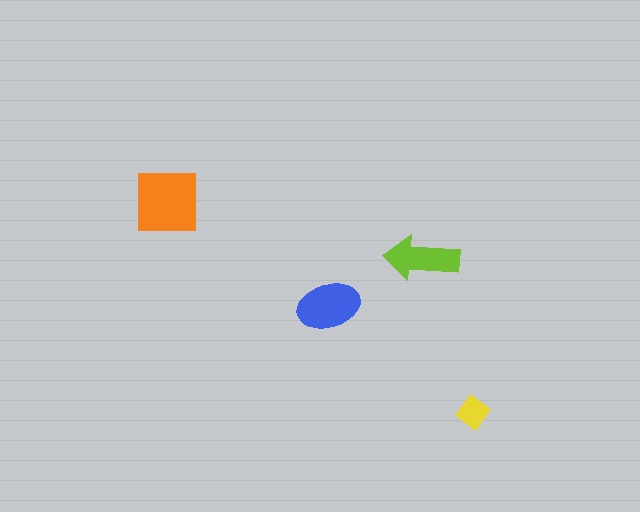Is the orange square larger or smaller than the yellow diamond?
Larger.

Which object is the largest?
The orange square.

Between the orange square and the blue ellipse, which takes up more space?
The orange square.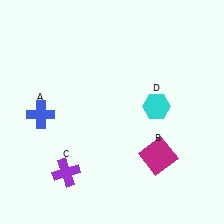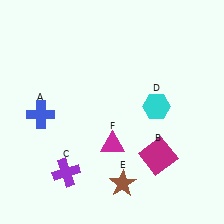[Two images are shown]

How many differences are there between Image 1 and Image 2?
There are 2 differences between the two images.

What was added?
A brown star (E), a magenta triangle (F) were added in Image 2.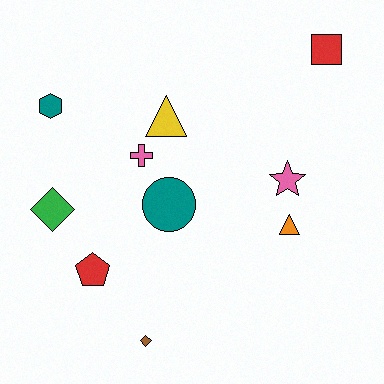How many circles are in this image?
There is 1 circle.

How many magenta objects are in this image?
There are no magenta objects.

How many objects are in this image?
There are 10 objects.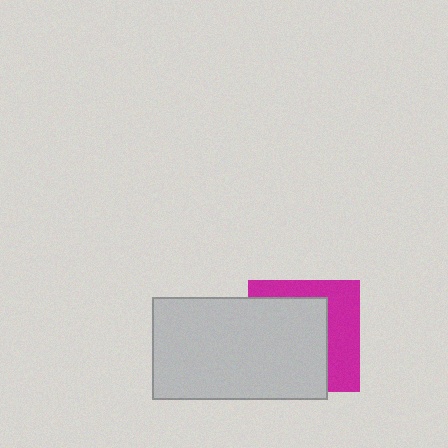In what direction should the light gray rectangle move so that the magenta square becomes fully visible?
The light gray rectangle should move toward the lower-left. That is the shortest direction to clear the overlap and leave the magenta square fully visible.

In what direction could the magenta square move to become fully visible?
The magenta square could move toward the upper-right. That would shift it out from behind the light gray rectangle entirely.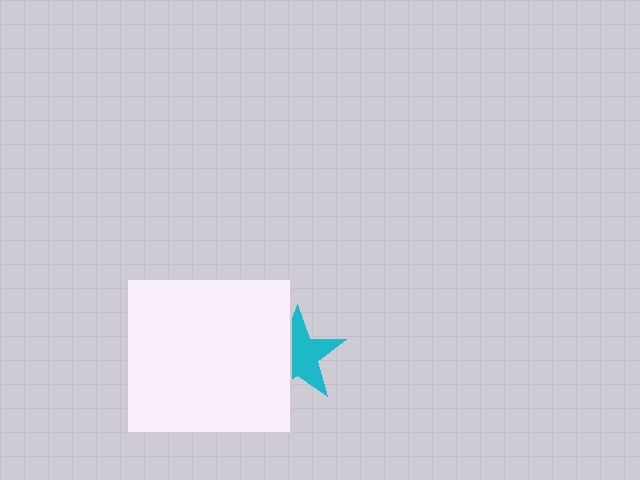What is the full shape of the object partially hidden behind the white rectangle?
The partially hidden object is a cyan star.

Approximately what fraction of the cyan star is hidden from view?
Roughly 36% of the cyan star is hidden behind the white rectangle.